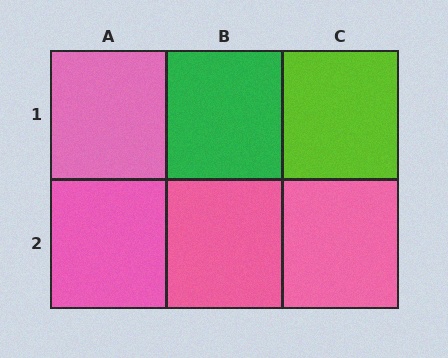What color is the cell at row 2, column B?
Pink.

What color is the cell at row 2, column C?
Pink.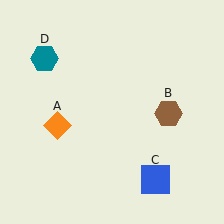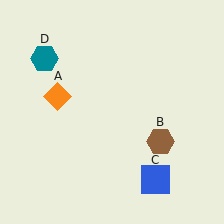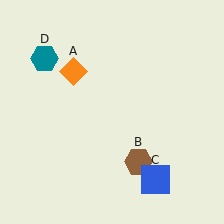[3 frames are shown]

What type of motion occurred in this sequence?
The orange diamond (object A), brown hexagon (object B) rotated clockwise around the center of the scene.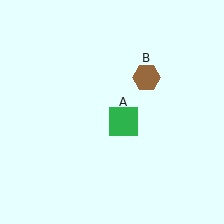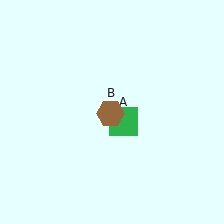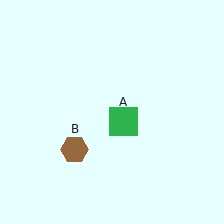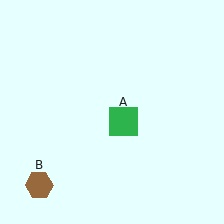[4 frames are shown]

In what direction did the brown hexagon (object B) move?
The brown hexagon (object B) moved down and to the left.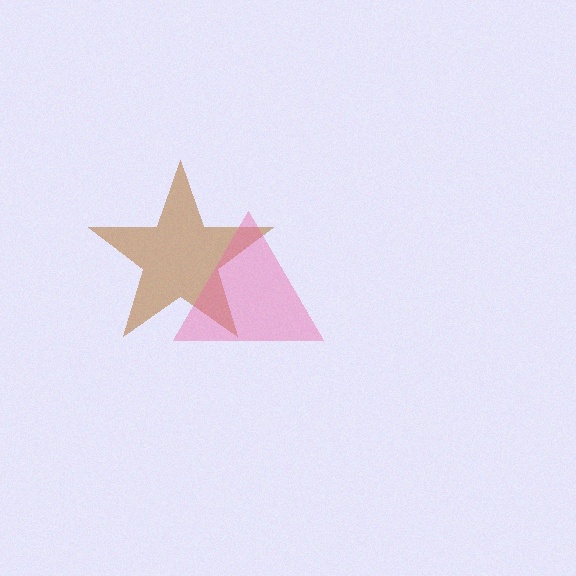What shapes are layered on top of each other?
The layered shapes are: a brown star, a pink triangle.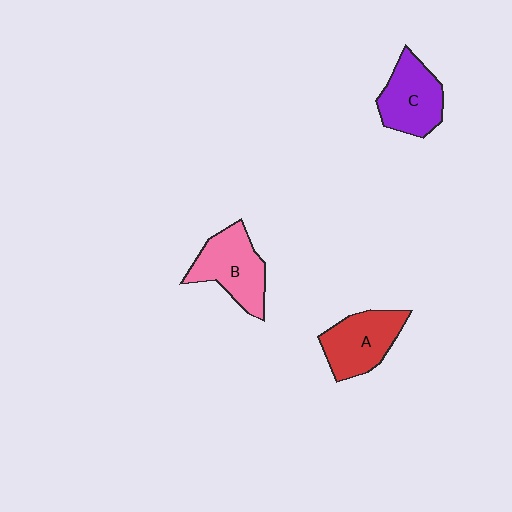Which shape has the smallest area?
Shape C (purple).